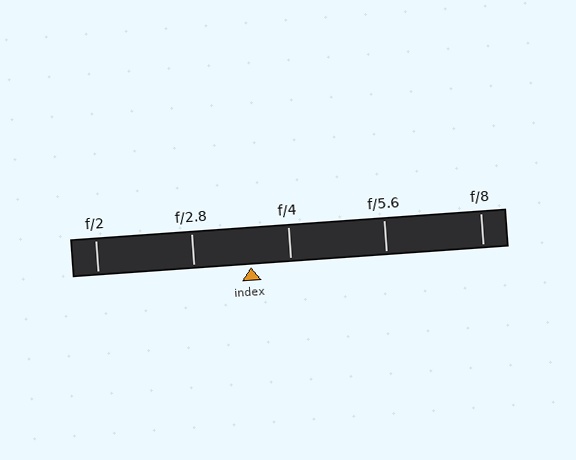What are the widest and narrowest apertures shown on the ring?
The widest aperture shown is f/2 and the narrowest is f/8.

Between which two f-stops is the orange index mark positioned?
The index mark is between f/2.8 and f/4.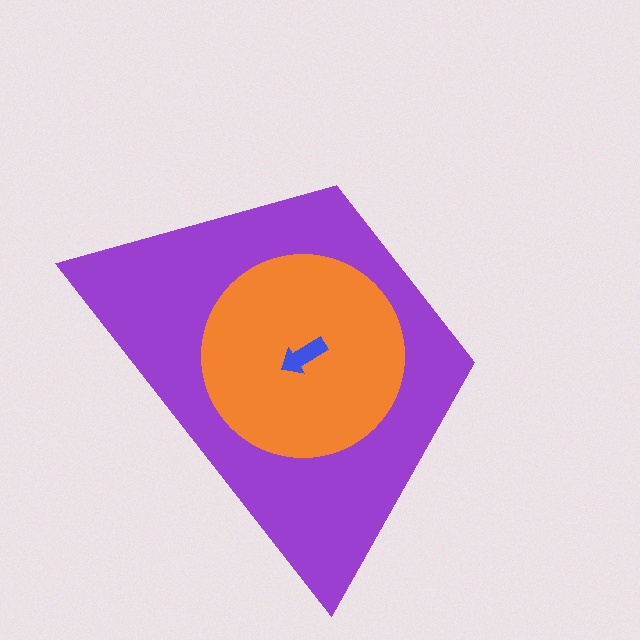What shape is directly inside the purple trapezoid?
The orange circle.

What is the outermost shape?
The purple trapezoid.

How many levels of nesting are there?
3.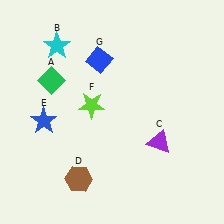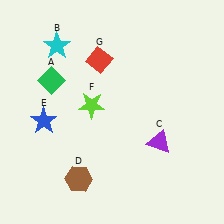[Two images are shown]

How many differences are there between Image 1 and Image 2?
There is 1 difference between the two images.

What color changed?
The diamond (G) changed from blue in Image 1 to red in Image 2.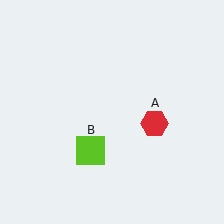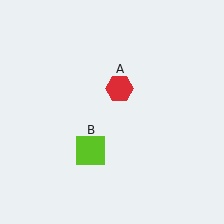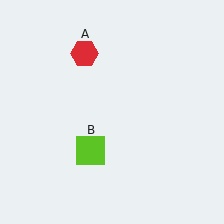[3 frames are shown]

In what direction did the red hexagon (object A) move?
The red hexagon (object A) moved up and to the left.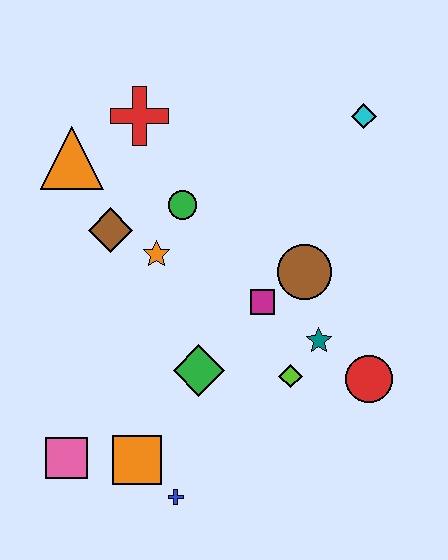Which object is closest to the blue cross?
The orange square is closest to the blue cross.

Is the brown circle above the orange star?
No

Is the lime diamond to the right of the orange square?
Yes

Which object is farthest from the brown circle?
The pink square is farthest from the brown circle.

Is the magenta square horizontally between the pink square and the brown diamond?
No